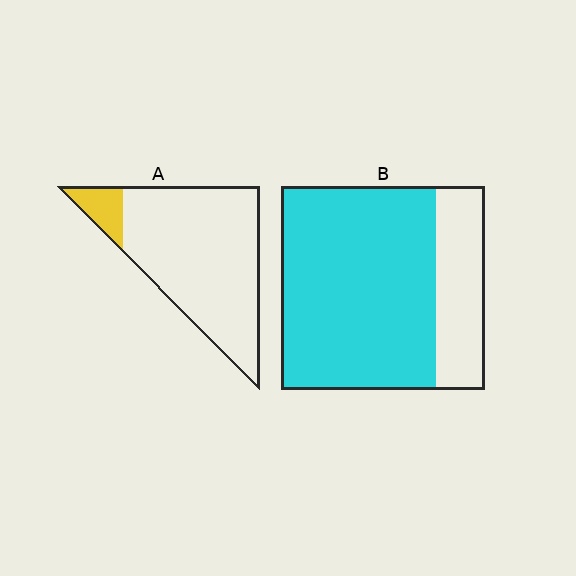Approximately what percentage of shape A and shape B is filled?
A is approximately 10% and B is approximately 75%.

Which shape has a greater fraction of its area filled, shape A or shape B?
Shape B.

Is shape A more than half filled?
No.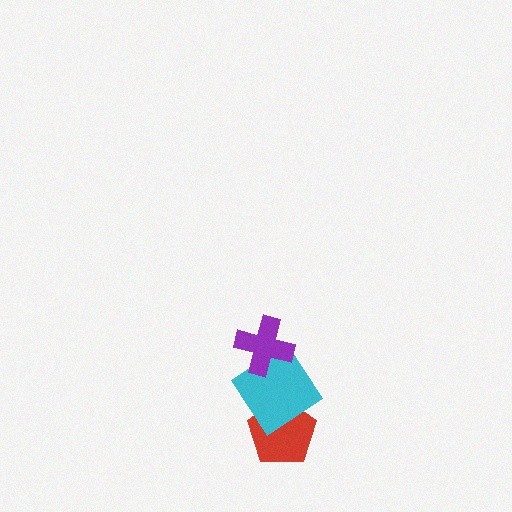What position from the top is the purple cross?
The purple cross is 1st from the top.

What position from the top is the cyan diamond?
The cyan diamond is 2nd from the top.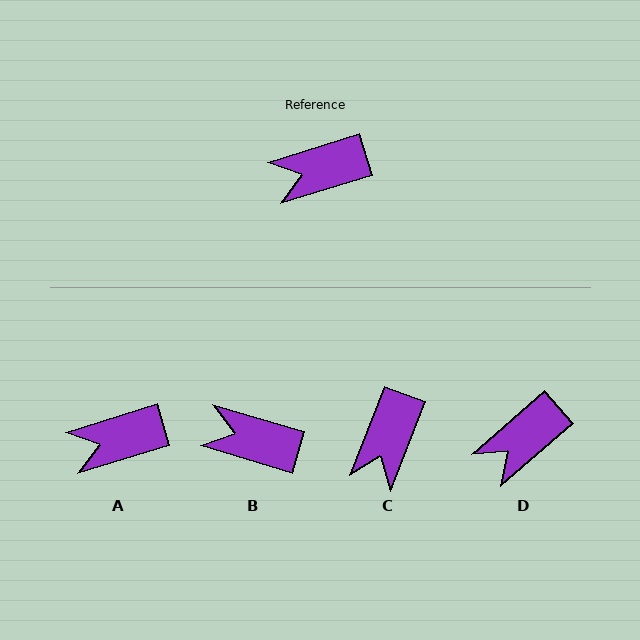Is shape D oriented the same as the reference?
No, it is off by about 24 degrees.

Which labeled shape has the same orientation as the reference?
A.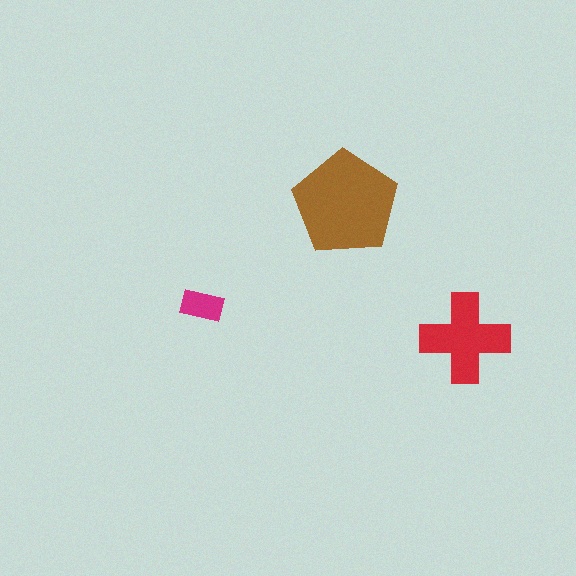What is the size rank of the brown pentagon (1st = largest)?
1st.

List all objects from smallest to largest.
The magenta rectangle, the red cross, the brown pentagon.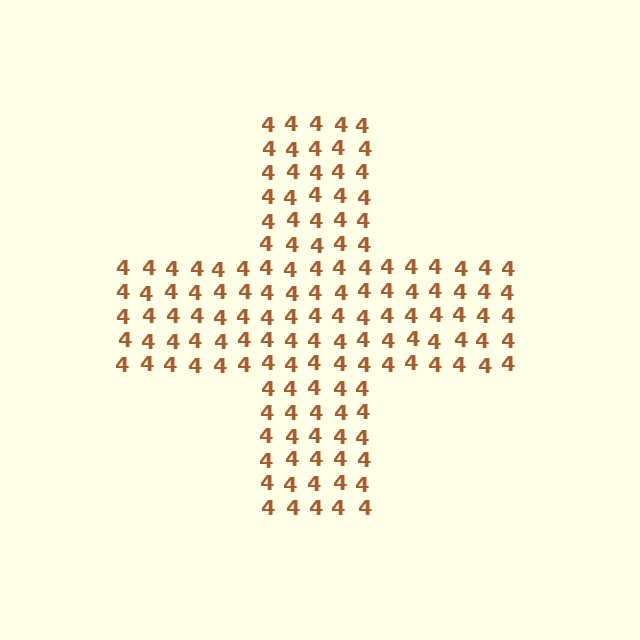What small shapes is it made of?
It is made of small digit 4's.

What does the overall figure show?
The overall figure shows a cross.